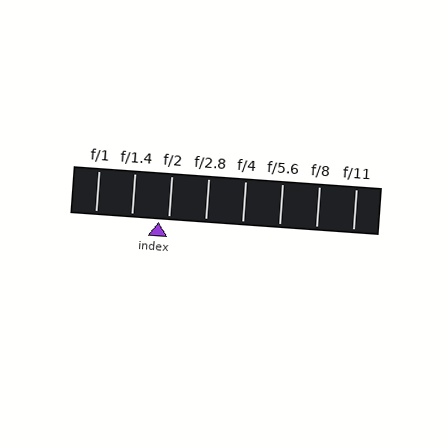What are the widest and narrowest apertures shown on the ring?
The widest aperture shown is f/1 and the narrowest is f/11.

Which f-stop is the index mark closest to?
The index mark is closest to f/2.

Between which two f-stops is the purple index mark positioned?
The index mark is between f/1.4 and f/2.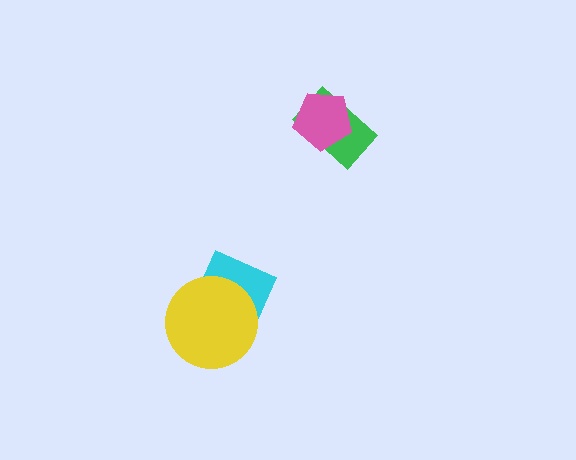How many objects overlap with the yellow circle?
1 object overlaps with the yellow circle.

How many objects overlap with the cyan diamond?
1 object overlaps with the cyan diamond.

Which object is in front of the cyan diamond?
The yellow circle is in front of the cyan diamond.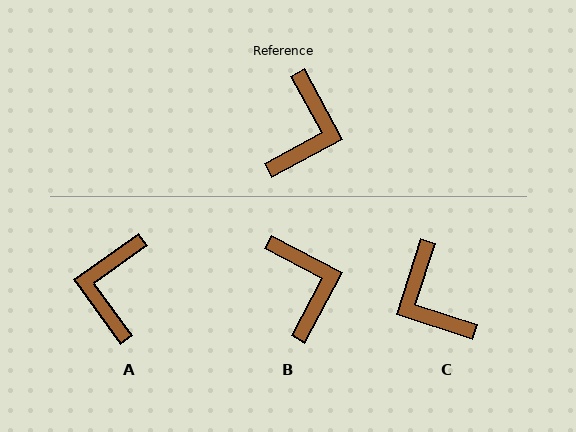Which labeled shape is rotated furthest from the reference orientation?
A, about 173 degrees away.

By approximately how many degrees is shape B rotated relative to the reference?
Approximately 34 degrees counter-clockwise.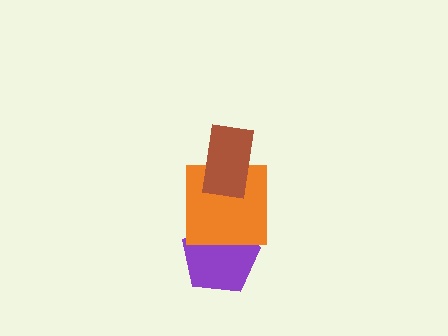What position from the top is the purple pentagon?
The purple pentagon is 3rd from the top.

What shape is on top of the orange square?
The brown rectangle is on top of the orange square.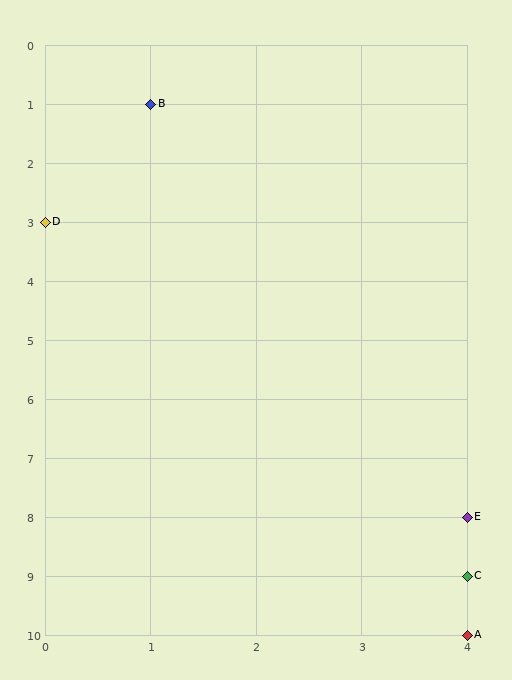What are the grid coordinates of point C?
Point C is at grid coordinates (4, 9).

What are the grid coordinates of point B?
Point B is at grid coordinates (1, 1).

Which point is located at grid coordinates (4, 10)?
Point A is at (4, 10).